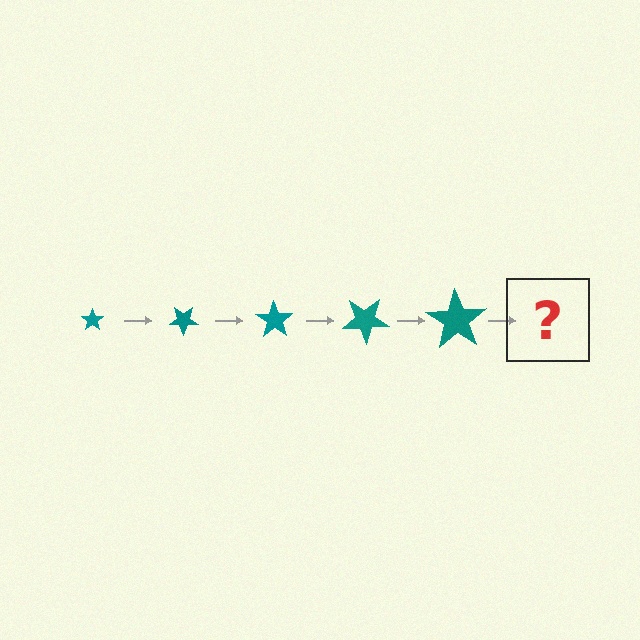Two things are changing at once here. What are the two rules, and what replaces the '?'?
The two rules are that the star grows larger each step and it rotates 35 degrees each step. The '?' should be a star, larger than the previous one and rotated 175 degrees from the start.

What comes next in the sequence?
The next element should be a star, larger than the previous one and rotated 175 degrees from the start.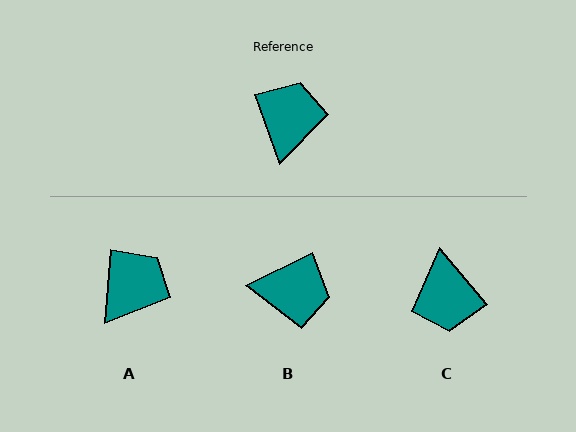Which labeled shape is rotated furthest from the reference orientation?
C, about 159 degrees away.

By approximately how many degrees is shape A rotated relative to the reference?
Approximately 24 degrees clockwise.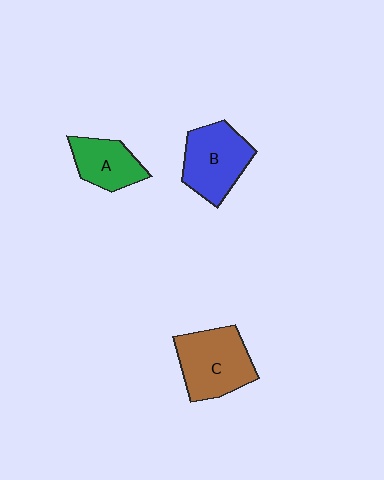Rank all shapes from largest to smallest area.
From largest to smallest: C (brown), B (blue), A (green).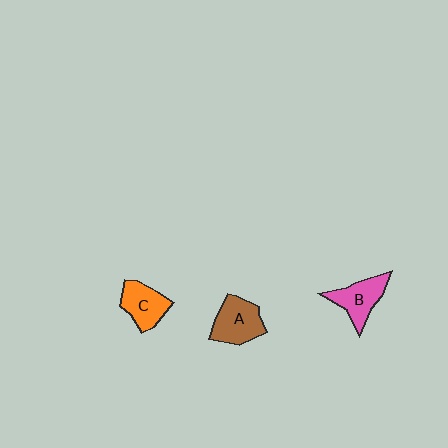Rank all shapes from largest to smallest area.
From largest to smallest: A (brown), B (pink), C (orange).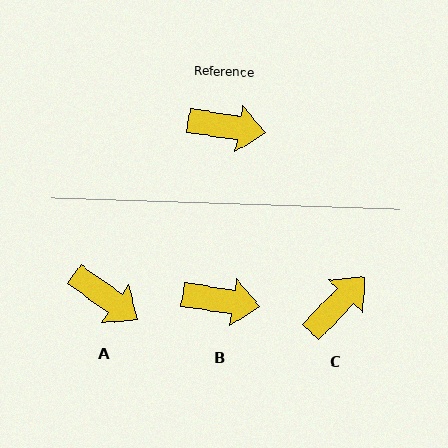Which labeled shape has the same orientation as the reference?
B.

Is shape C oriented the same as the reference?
No, it is off by about 55 degrees.